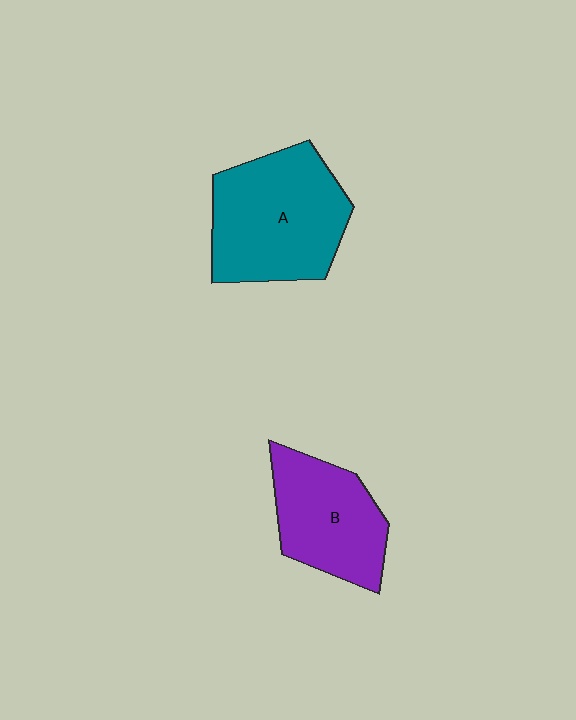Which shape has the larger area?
Shape A (teal).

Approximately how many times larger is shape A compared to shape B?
Approximately 1.4 times.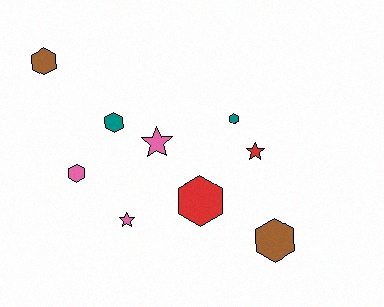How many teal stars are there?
There are no teal stars.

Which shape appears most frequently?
Hexagon, with 6 objects.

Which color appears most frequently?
Pink, with 3 objects.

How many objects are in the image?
There are 9 objects.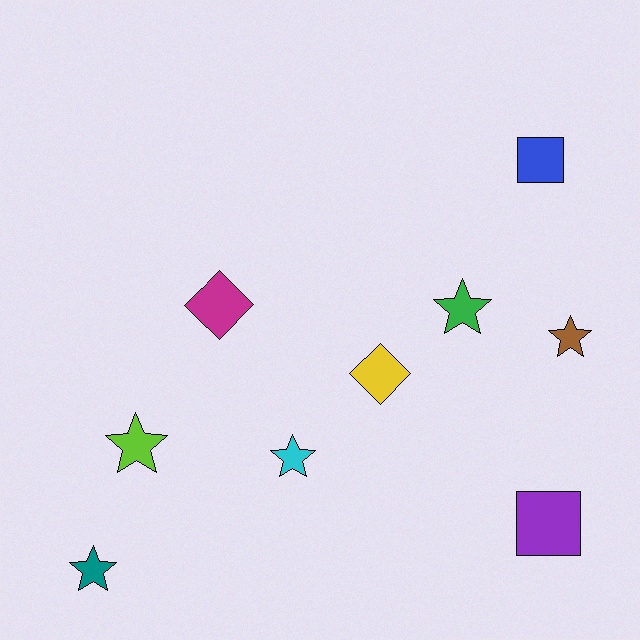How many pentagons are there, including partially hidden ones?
There are no pentagons.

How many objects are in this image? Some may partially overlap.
There are 9 objects.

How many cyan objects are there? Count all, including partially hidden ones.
There is 1 cyan object.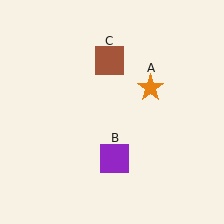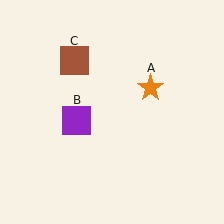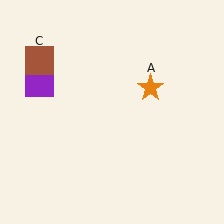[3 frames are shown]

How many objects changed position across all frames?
2 objects changed position: purple square (object B), brown square (object C).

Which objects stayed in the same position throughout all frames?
Orange star (object A) remained stationary.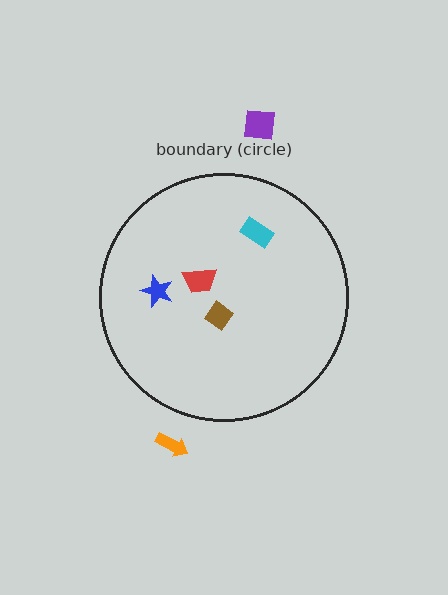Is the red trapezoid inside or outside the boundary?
Inside.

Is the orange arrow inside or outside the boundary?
Outside.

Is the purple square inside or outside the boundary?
Outside.